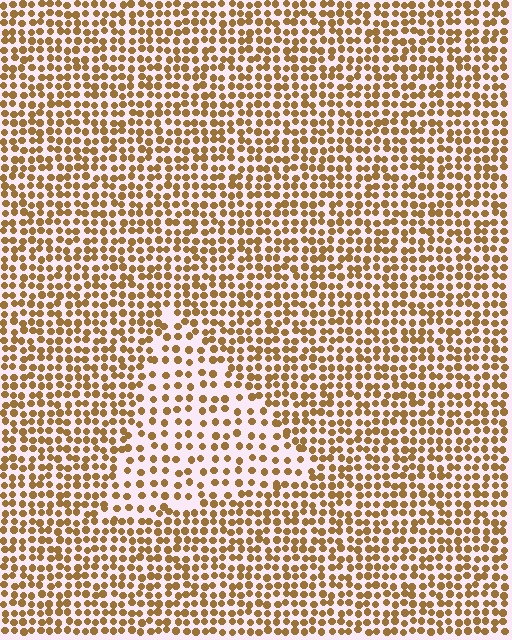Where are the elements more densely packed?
The elements are more densely packed outside the triangle boundary.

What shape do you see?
I see a triangle.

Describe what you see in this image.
The image contains small brown elements arranged at two different densities. A triangle-shaped region is visible where the elements are less densely packed than the surrounding area.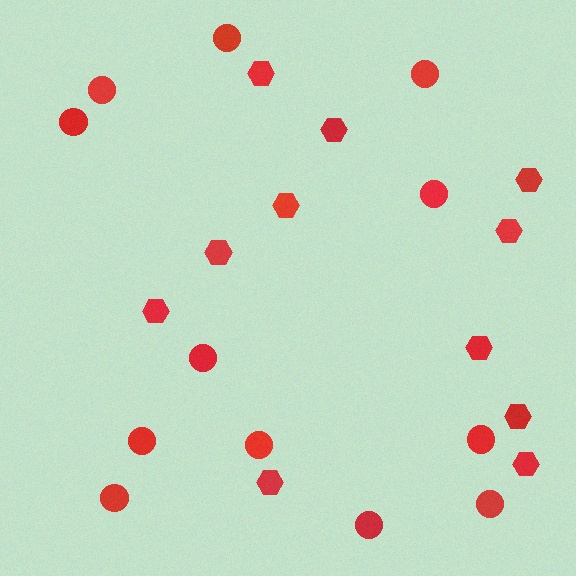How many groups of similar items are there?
There are 2 groups: one group of hexagons (11) and one group of circles (12).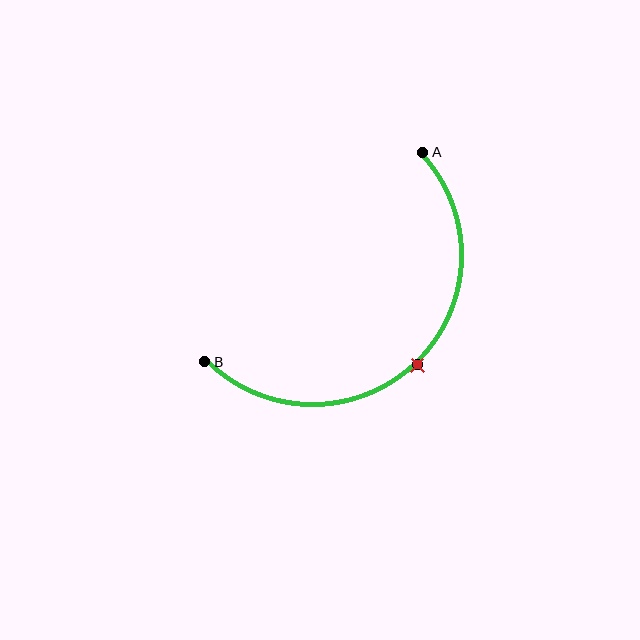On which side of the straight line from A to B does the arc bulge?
The arc bulges below and to the right of the straight line connecting A and B.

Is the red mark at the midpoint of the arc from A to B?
Yes. The red mark lies on the arc at equal arc-length from both A and B — it is the arc midpoint.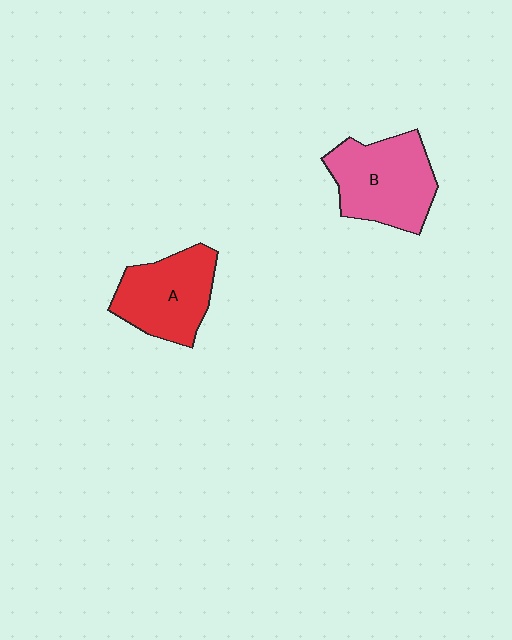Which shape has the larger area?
Shape B (pink).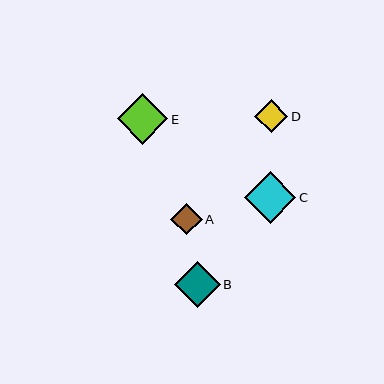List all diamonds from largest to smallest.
From largest to smallest: C, E, B, D, A.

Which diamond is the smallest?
Diamond A is the smallest with a size of approximately 31 pixels.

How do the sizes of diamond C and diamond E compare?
Diamond C and diamond E are approximately the same size.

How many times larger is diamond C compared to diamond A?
Diamond C is approximately 1.7 times the size of diamond A.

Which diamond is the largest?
Diamond C is the largest with a size of approximately 52 pixels.